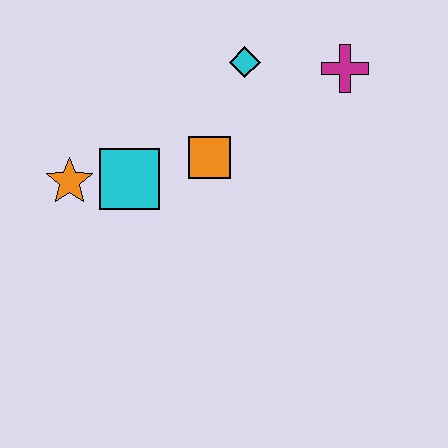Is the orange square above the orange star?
Yes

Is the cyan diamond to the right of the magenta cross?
No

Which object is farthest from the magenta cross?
The orange star is farthest from the magenta cross.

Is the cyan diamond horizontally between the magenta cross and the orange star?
Yes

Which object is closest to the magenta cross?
The cyan diamond is closest to the magenta cross.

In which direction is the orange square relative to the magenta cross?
The orange square is to the left of the magenta cross.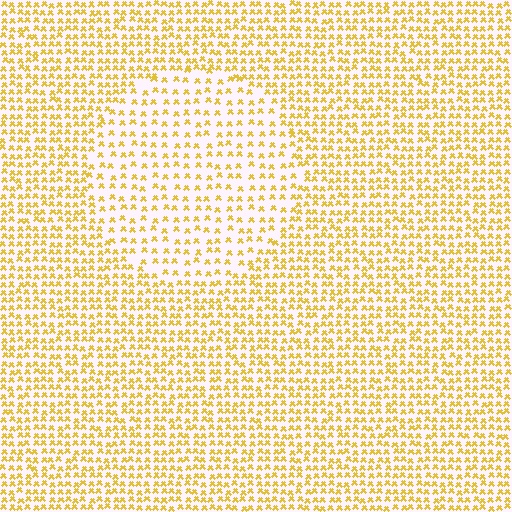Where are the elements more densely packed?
The elements are more densely packed outside the circle boundary.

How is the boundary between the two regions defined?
The boundary is defined by a change in element density (approximately 1.8x ratio). All elements are the same color, size, and shape.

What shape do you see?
I see a circle.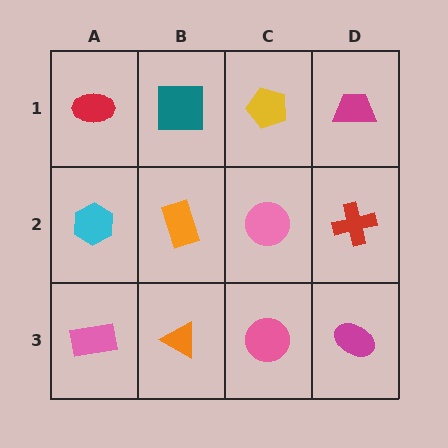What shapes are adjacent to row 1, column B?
An orange rectangle (row 2, column B), a red ellipse (row 1, column A), a yellow pentagon (row 1, column C).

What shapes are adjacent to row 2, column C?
A yellow pentagon (row 1, column C), a pink circle (row 3, column C), an orange rectangle (row 2, column B), a red cross (row 2, column D).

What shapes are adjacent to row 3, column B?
An orange rectangle (row 2, column B), a pink rectangle (row 3, column A), a pink circle (row 3, column C).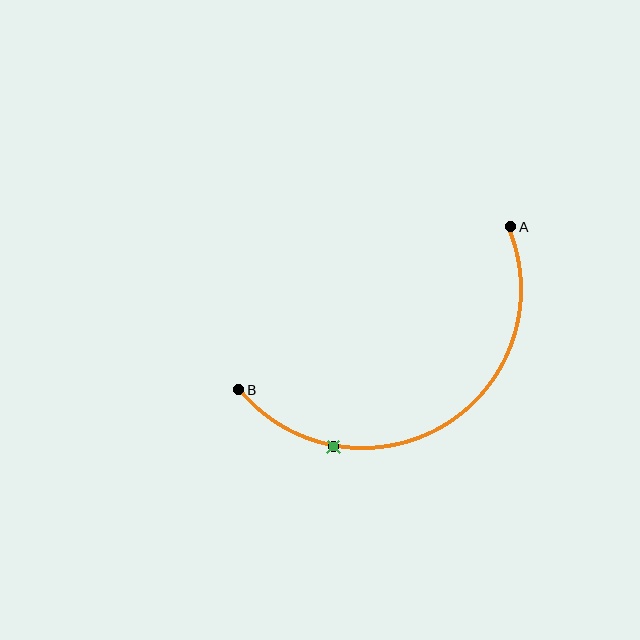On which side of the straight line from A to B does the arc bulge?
The arc bulges below the straight line connecting A and B.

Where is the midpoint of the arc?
The arc midpoint is the point on the curve farthest from the straight line joining A and B. It sits below that line.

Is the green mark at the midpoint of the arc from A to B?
No. The green mark lies on the arc but is closer to endpoint B. The arc midpoint would be at the point on the curve equidistant along the arc from both A and B.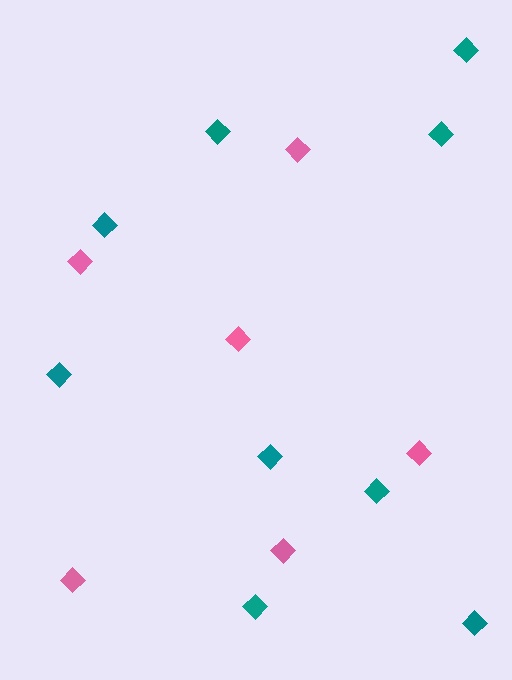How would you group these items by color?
There are 2 groups: one group of pink diamonds (6) and one group of teal diamonds (9).